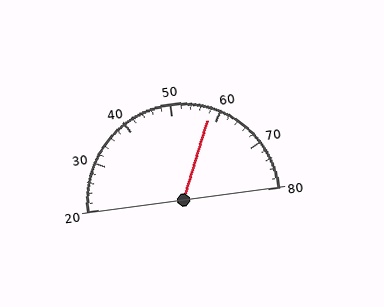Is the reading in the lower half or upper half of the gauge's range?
The reading is in the upper half of the range (20 to 80).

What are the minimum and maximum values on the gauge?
The gauge ranges from 20 to 80.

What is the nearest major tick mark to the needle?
The nearest major tick mark is 60.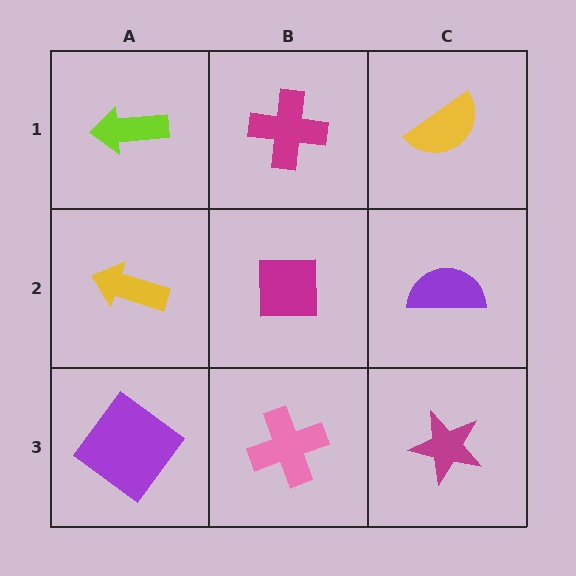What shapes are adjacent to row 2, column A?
A lime arrow (row 1, column A), a purple diamond (row 3, column A), a magenta square (row 2, column B).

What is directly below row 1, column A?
A yellow arrow.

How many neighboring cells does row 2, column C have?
3.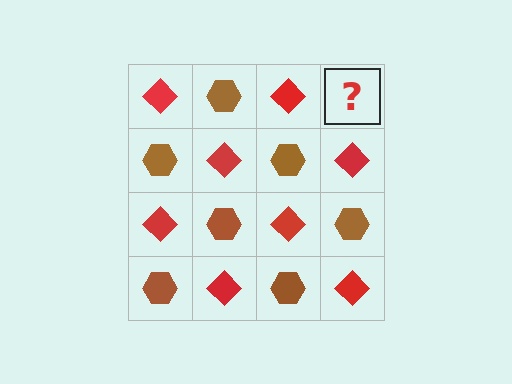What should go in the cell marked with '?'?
The missing cell should contain a brown hexagon.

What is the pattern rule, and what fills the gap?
The rule is that it alternates red diamond and brown hexagon in a checkerboard pattern. The gap should be filled with a brown hexagon.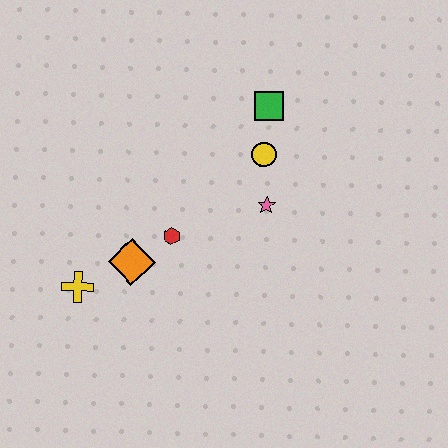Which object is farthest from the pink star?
The yellow cross is farthest from the pink star.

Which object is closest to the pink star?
The yellow circle is closest to the pink star.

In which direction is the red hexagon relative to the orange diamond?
The red hexagon is to the right of the orange diamond.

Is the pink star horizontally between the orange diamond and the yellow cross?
No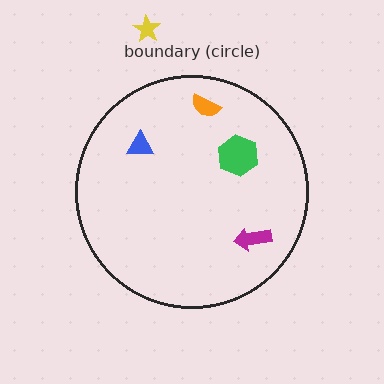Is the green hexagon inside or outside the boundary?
Inside.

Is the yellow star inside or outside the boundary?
Outside.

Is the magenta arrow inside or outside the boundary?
Inside.